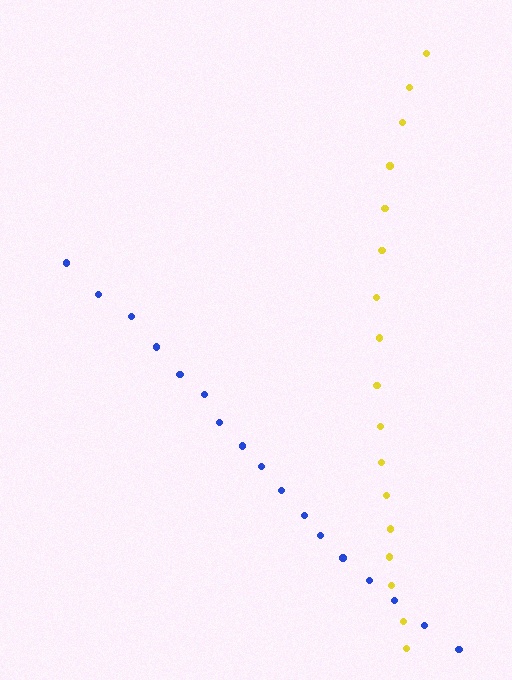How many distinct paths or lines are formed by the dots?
There are 2 distinct paths.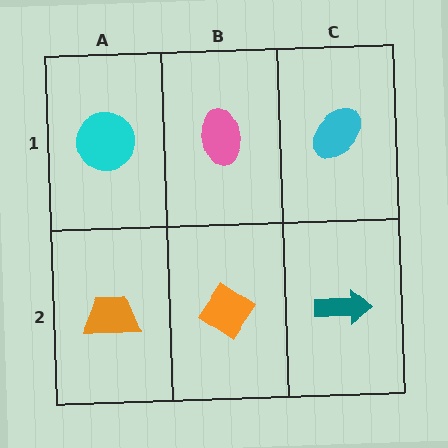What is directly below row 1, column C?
A teal arrow.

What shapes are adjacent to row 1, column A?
An orange trapezoid (row 2, column A), a pink ellipse (row 1, column B).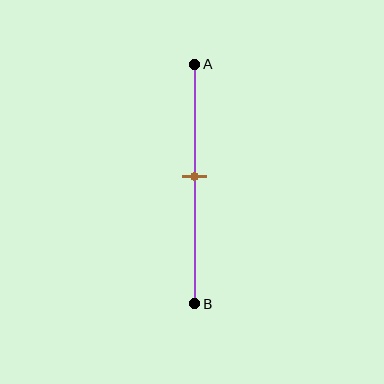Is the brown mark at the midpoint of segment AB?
No, the mark is at about 45% from A, not at the 50% midpoint.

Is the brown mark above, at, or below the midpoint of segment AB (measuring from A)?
The brown mark is above the midpoint of segment AB.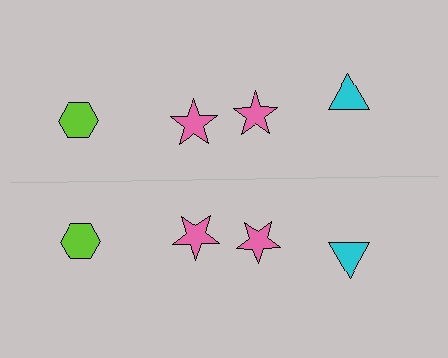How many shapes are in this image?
There are 8 shapes in this image.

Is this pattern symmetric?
Yes, this pattern has bilateral (reflection) symmetry.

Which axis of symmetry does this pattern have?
The pattern has a horizontal axis of symmetry running through the center of the image.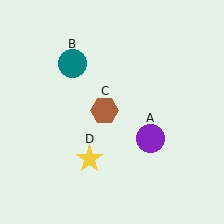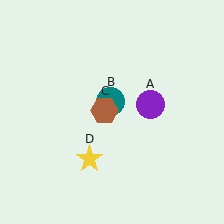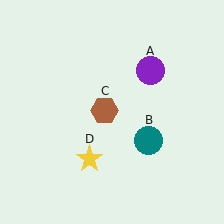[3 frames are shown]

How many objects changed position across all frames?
2 objects changed position: purple circle (object A), teal circle (object B).